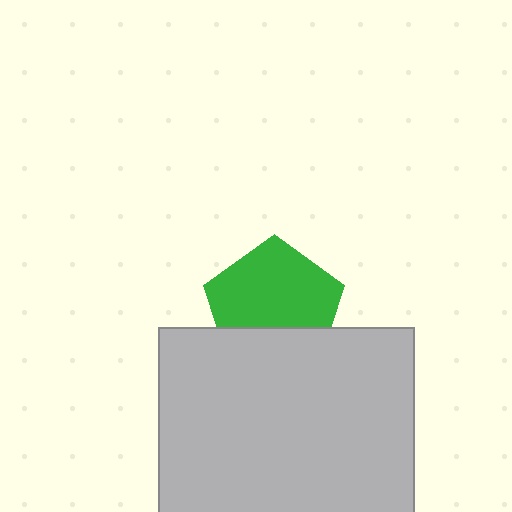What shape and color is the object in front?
The object in front is a light gray rectangle.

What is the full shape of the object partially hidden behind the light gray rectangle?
The partially hidden object is a green pentagon.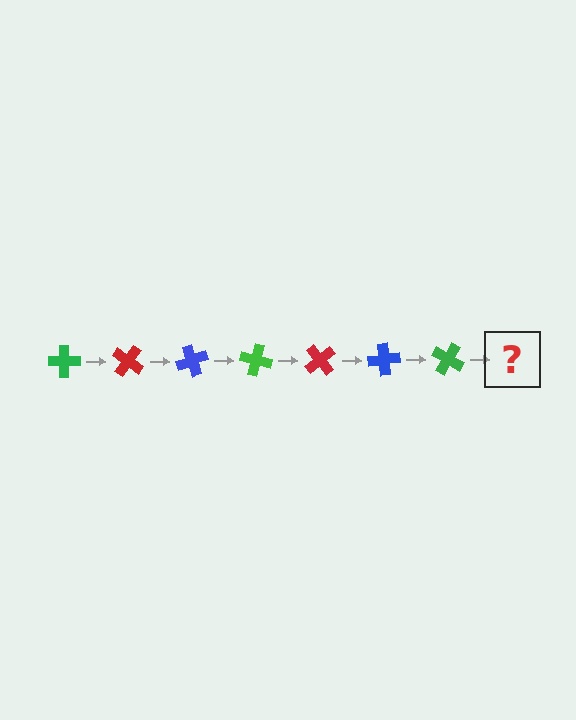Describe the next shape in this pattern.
It should be a red cross, rotated 245 degrees from the start.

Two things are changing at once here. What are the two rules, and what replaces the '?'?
The two rules are that it rotates 35 degrees each step and the color cycles through green, red, and blue. The '?' should be a red cross, rotated 245 degrees from the start.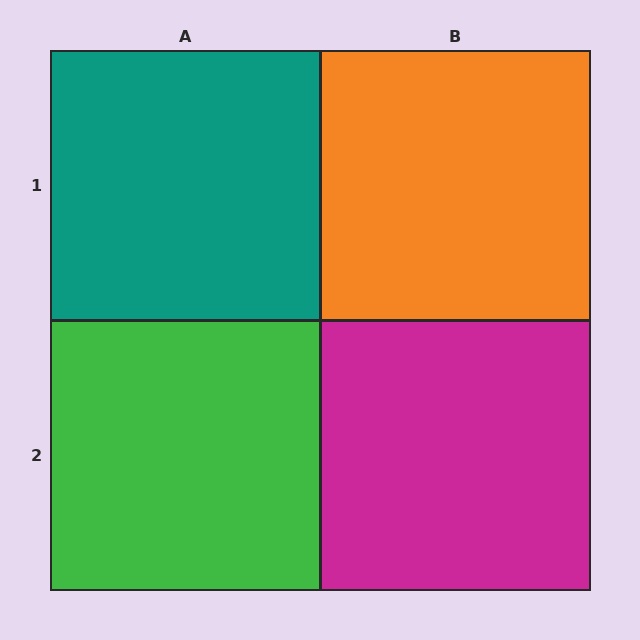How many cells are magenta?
1 cell is magenta.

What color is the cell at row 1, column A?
Teal.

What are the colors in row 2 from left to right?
Green, magenta.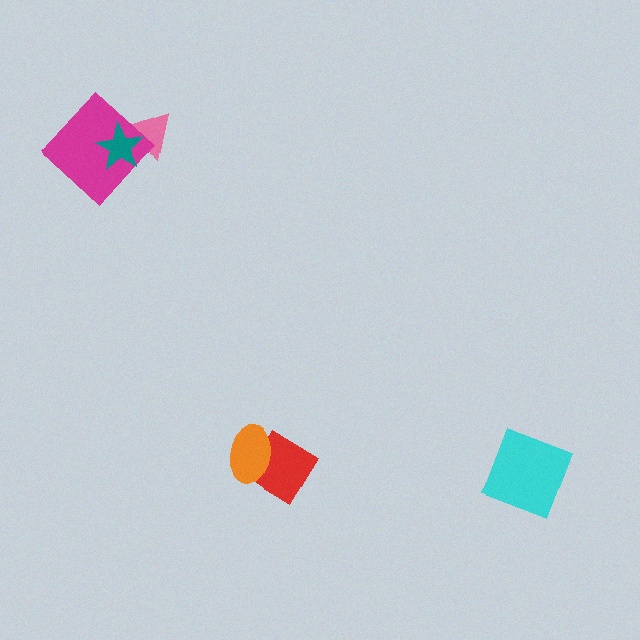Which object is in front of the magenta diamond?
The teal star is in front of the magenta diamond.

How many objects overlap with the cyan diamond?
0 objects overlap with the cyan diamond.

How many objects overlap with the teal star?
2 objects overlap with the teal star.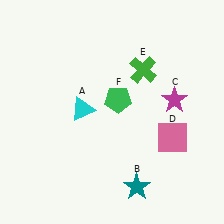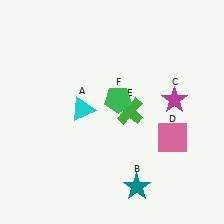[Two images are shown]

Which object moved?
The green cross (E) moved down.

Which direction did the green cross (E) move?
The green cross (E) moved down.